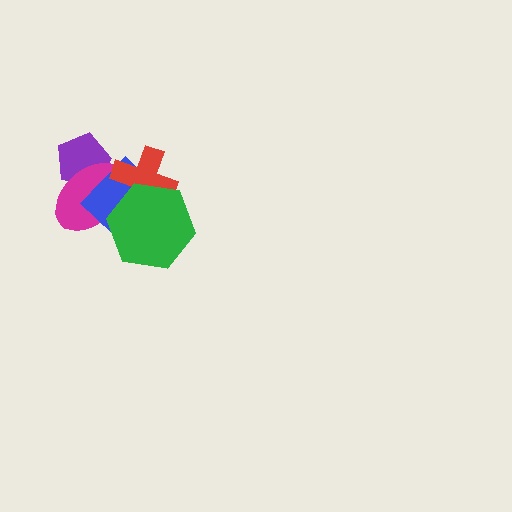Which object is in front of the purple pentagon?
The magenta ellipse is in front of the purple pentagon.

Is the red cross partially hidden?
Yes, it is partially covered by another shape.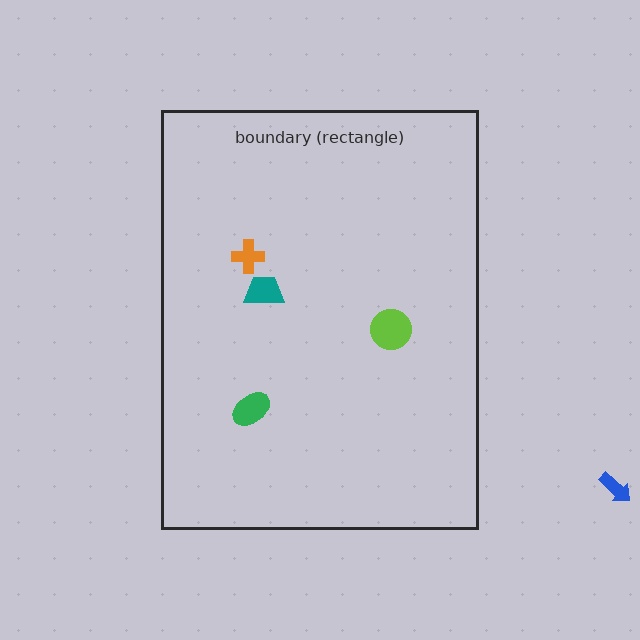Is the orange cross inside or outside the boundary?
Inside.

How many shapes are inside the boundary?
4 inside, 1 outside.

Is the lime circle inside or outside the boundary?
Inside.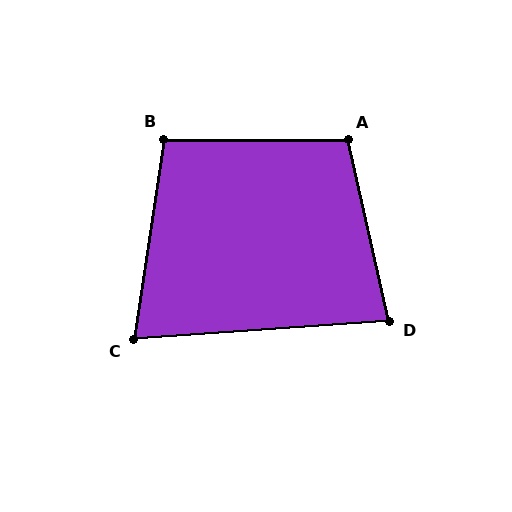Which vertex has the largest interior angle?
A, at approximately 103 degrees.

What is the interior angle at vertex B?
Approximately 99 degrees (obtuse).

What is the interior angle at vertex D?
Approximately 81 degrees (acute).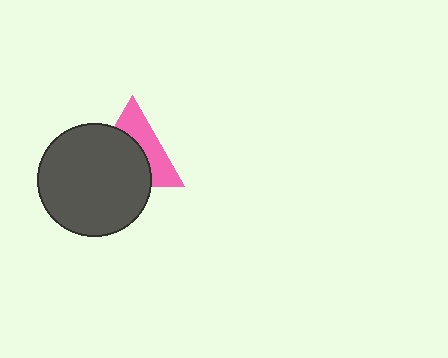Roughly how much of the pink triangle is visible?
A small part of it is visible (roughly 43%).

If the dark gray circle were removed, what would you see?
You would see the complete pink triangle.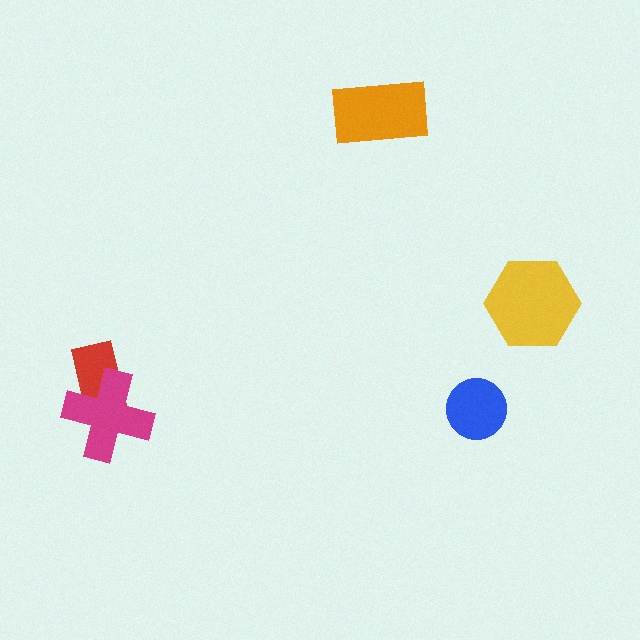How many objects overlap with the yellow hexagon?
0 objects overlap with the yellow hexagon.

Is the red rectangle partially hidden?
Yes, it is partially covered by another shape.